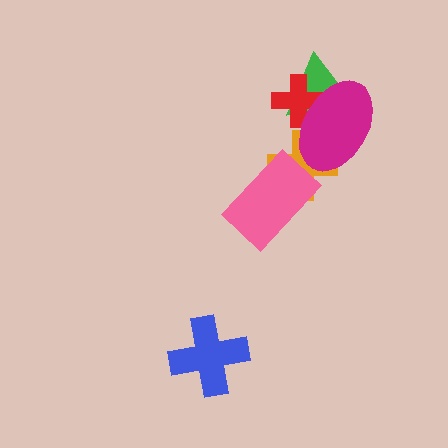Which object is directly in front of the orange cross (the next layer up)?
The magenta ellipse is directly in front of the orange cross.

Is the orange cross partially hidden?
Yes, it is partially covered by another shape.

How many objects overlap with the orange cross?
2 objects overlap with the orange cross.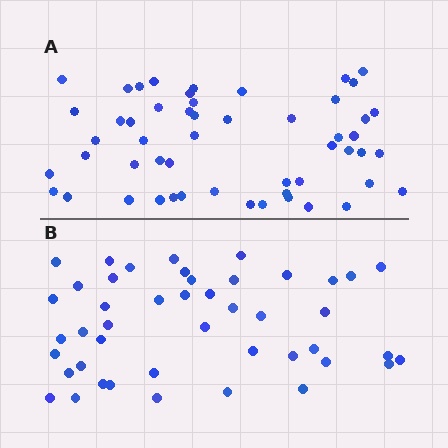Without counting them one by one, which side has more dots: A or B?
Region A (the top region) has more dots.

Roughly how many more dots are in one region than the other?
Region A has roughly 8 or so more dots than region B.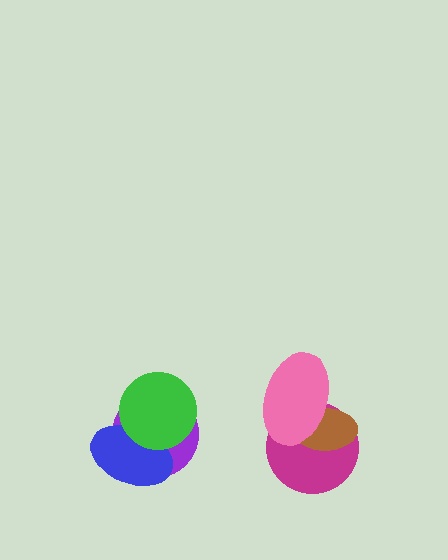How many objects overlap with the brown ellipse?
2 objects overlap with the brown ellipse.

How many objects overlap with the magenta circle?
2 objects overlap with the magenta circle.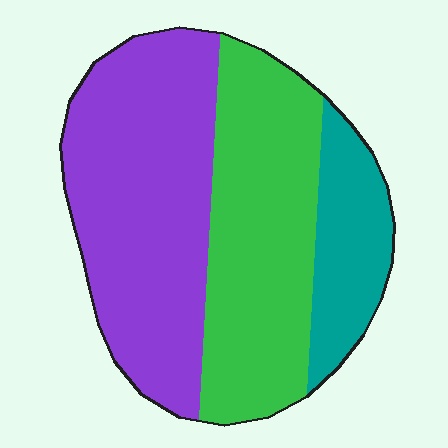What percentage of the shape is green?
Green takes up between a quarter and a half of the shape.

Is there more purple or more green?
Purple.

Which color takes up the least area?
Teal, at roughly 15%.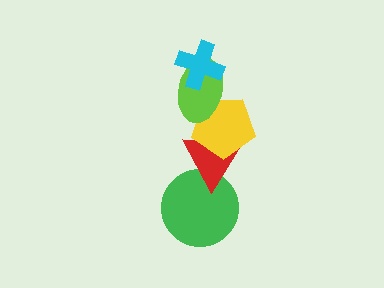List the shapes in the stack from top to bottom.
From top to bottom: the cyan cross, the lime ellipse, the yellow pentagon, the red triangle, the green circle.